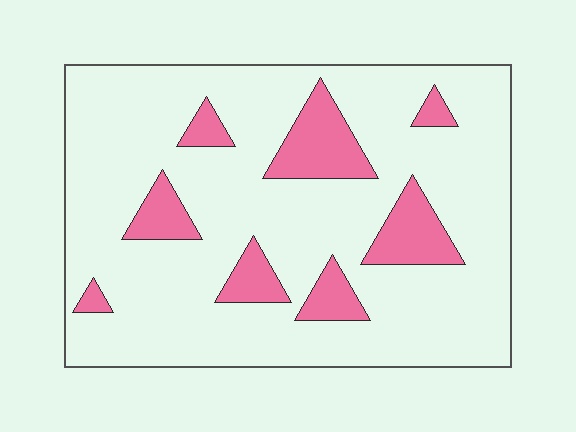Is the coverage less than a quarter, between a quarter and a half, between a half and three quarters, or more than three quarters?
Less than a quarter.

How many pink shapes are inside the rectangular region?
8.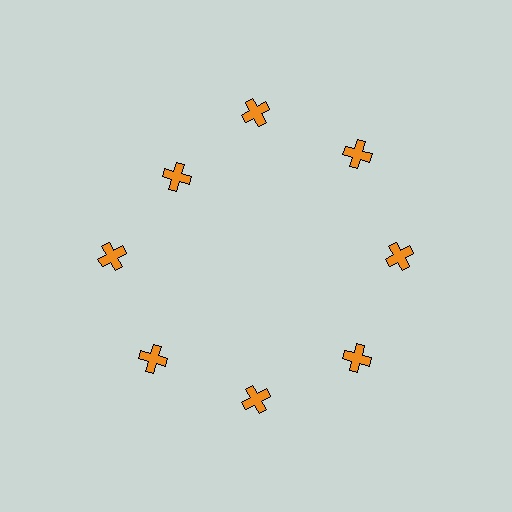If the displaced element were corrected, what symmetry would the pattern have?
It would have 8-fold rotational symmetry — the pattern would map onto itself every 45 degrees.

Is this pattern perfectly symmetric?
No. The 8 orange crosses are arranged in a ring, but one element near the 10 o'clock position is pulled inward toward the center, breaking the 8-fold rotational symmetry.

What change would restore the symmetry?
The symmetry would be restored by moving it outward, back onto the ring so that all 8 crosses sit at equal angles and equal distance from the center.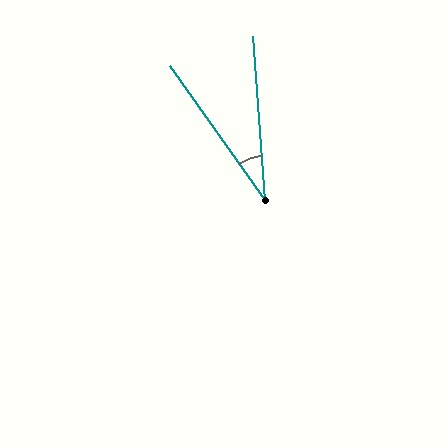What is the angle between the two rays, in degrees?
Approximately 31 degrees.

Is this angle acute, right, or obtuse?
It is acute.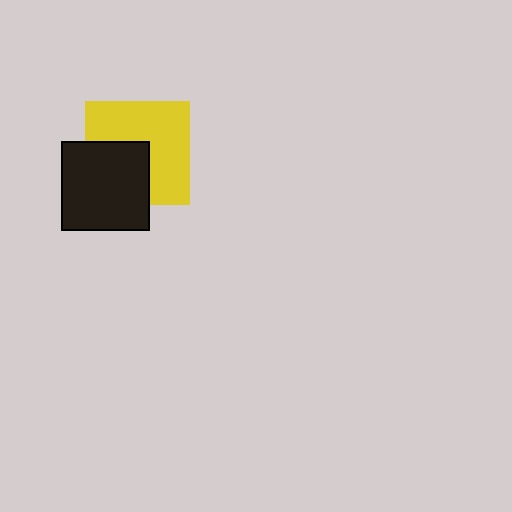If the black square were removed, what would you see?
You would see the complete yellow square.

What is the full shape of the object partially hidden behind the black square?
The partially hidden object is a yellow square.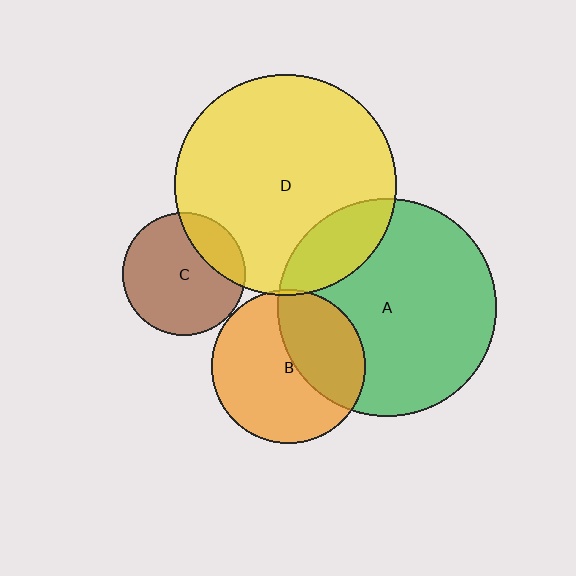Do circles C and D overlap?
Yes.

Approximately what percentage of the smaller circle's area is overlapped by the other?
Approximately 20%.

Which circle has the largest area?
Circle D (yellow).